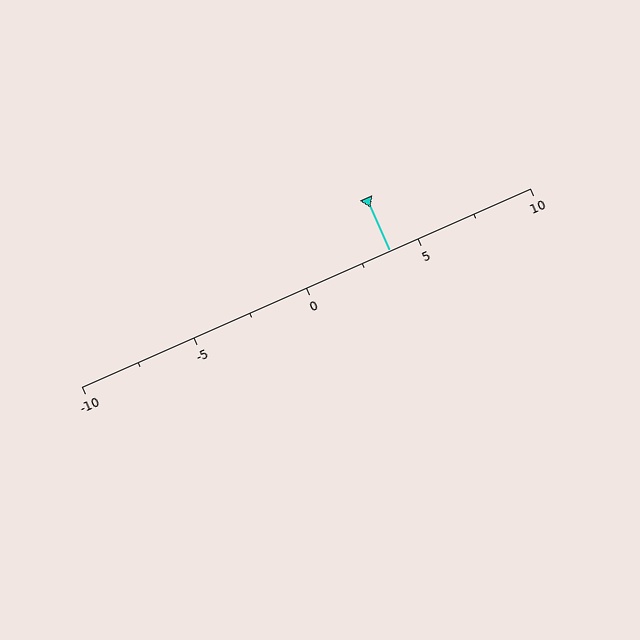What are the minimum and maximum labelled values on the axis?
The axis runs from -10 to 10.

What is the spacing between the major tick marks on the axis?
The major ticks are spaced 5 apart.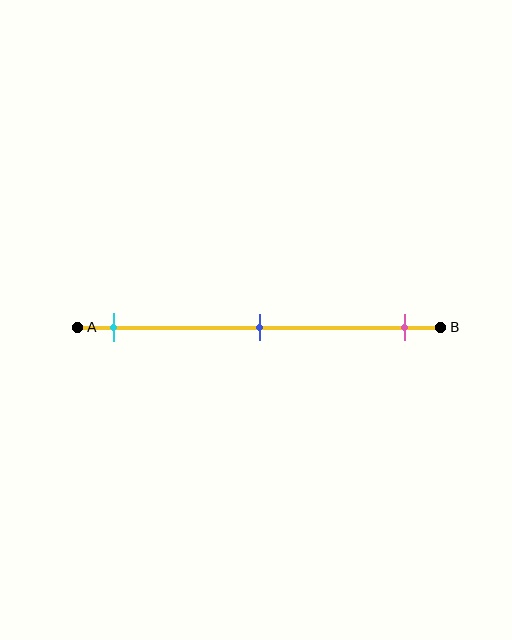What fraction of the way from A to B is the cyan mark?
The cyan mark is approximately 10% (0.1) of the way from A to B.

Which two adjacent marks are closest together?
The cyan and blue marks are the closest adjacent pair.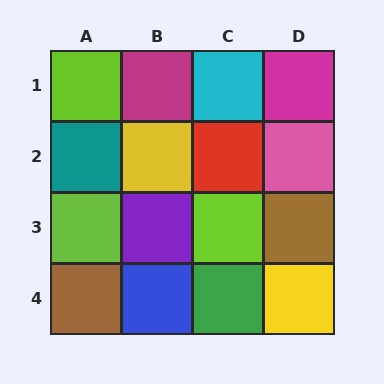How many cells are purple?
1 cell is purple.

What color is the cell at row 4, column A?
Brown.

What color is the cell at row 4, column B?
Blue.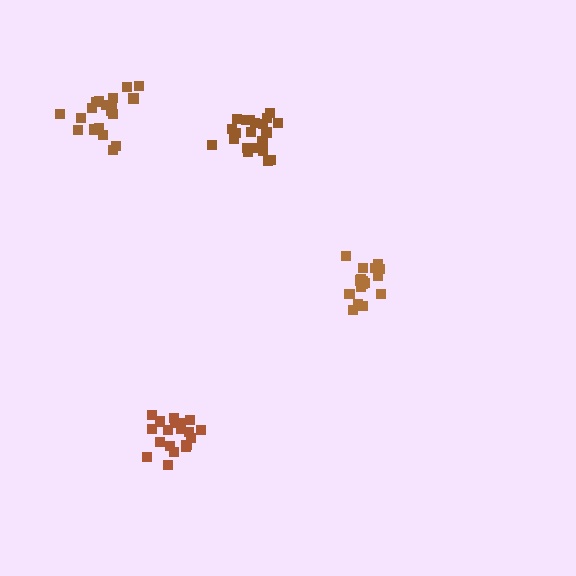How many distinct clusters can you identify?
There are 4 distinct clusters.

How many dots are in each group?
Group 1: 18 dots, Group 2: 20 dots, Group 3: 21 dots, Group 4: 19 dots (78 total).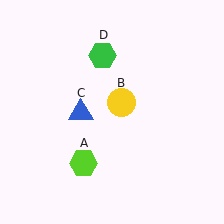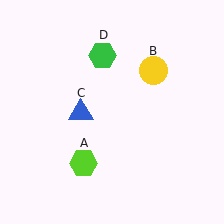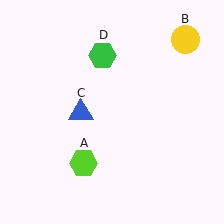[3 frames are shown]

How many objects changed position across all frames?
1 object changed position: yellow circle (object B).